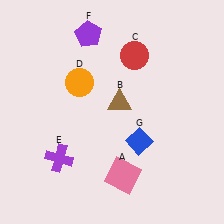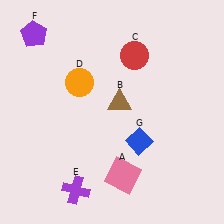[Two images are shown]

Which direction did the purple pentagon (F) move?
The purple pentagon (F) moved left.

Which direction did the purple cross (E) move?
The purple cross (E) moved down.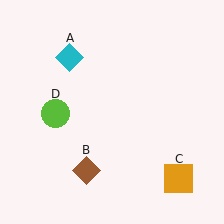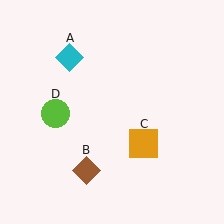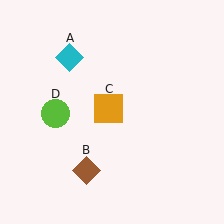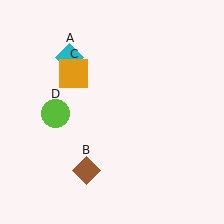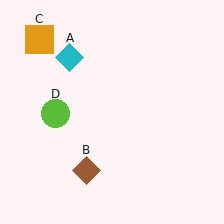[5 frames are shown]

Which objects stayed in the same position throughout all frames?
Cyan diamond (object A) and brown diamond (object B) and lime circle (object D) remained stationary.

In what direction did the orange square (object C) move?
The orange square (object C) moved up and to the left.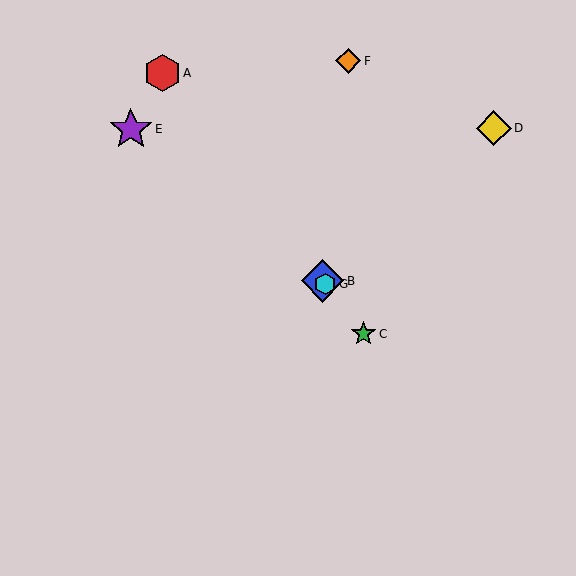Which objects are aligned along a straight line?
Objects A, B, C, G are aligned along a straight line.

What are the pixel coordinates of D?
Object D is at (494, 128).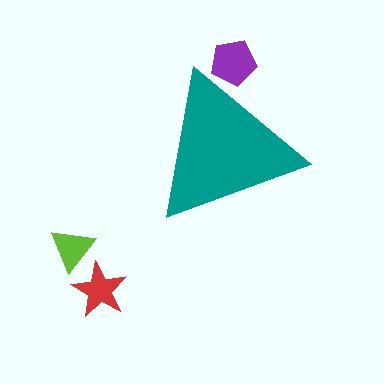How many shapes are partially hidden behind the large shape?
1 shape is partially hidden.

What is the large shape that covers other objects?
A teal triangle.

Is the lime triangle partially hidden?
No, the lime triangle is fully visible.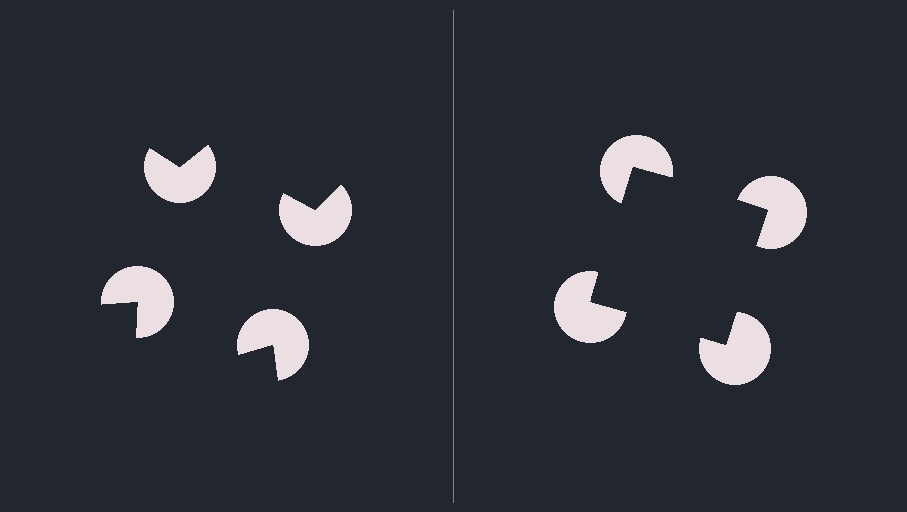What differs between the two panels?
The pac-man discs are positioned identically on both sides; only the wedge orientations differ. On the right they align to a square; on the left they are misaligned.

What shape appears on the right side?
An illusory square.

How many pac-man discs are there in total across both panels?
8 — 4 on each side.